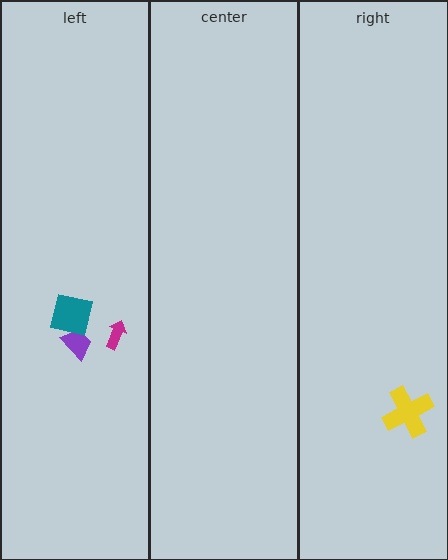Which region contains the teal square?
The left region.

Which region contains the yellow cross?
The right region.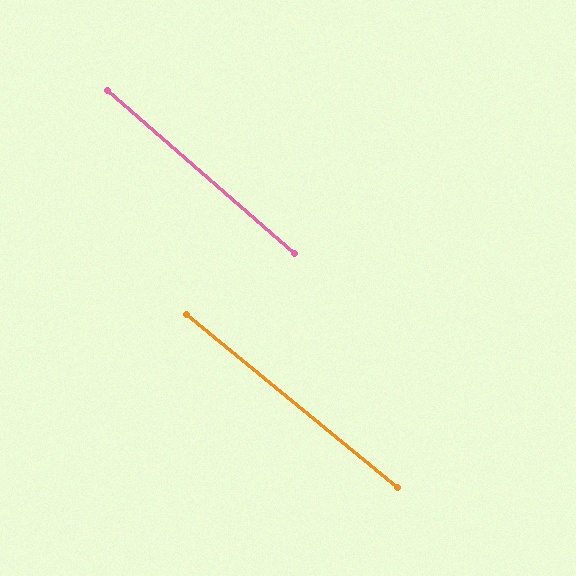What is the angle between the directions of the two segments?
Approximately 2 degrees.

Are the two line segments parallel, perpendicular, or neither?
Parallel — their directions differ by only 1.5°.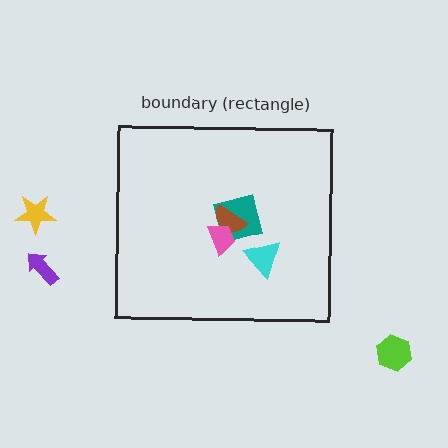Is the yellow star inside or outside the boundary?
Outside.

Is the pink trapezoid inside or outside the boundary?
Inside.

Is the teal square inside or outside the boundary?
Inside.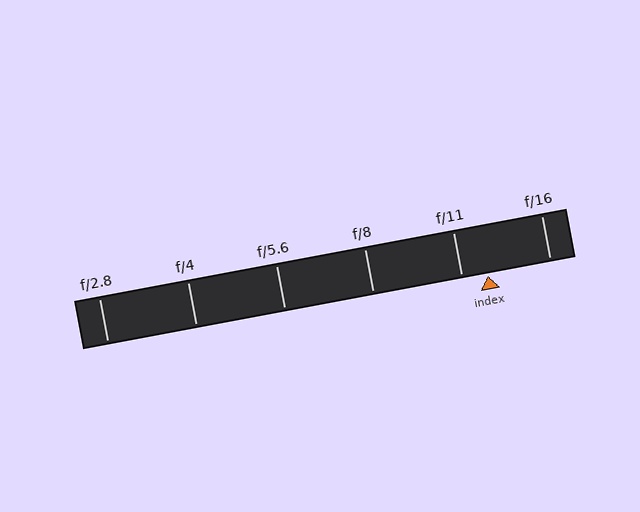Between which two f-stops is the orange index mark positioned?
The index mark is between f/11 and f/16.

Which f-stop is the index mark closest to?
The index mark is closest to f/11.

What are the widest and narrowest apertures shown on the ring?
The widest aperture shown is f/2.8 and the narrowest is f/16.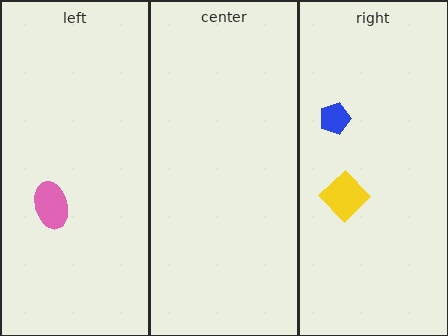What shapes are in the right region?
The yellow diamond, the blue pentagon.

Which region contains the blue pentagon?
The right region.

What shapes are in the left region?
The pink ellipse.